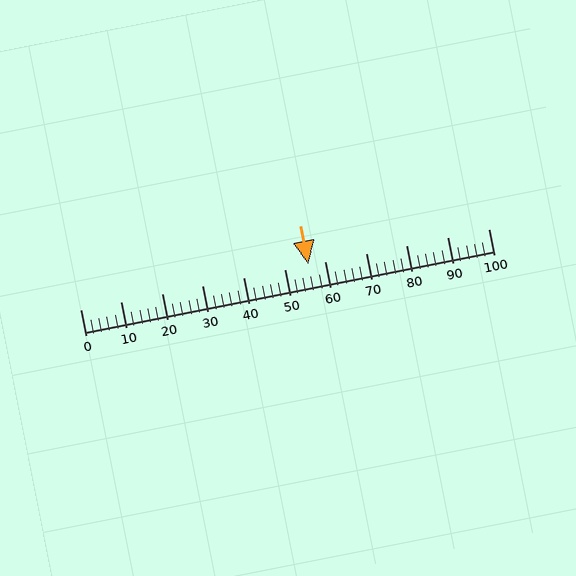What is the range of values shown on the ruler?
The ruler shows values from 0 to 100.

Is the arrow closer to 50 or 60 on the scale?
The arrow is closer to 60.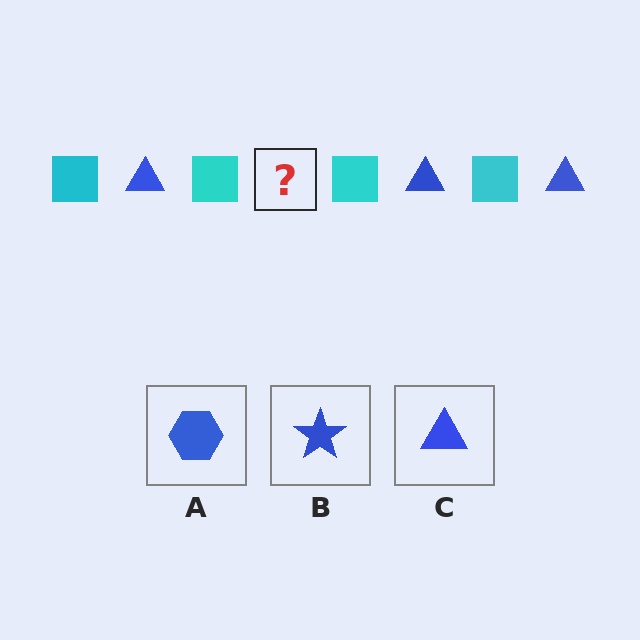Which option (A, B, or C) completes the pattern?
C.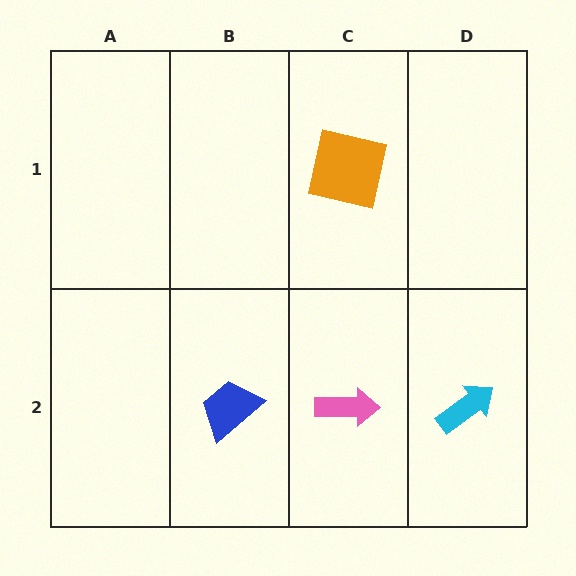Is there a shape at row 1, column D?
No, that cell is empty.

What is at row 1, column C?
An orange square.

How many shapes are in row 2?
3 shapes.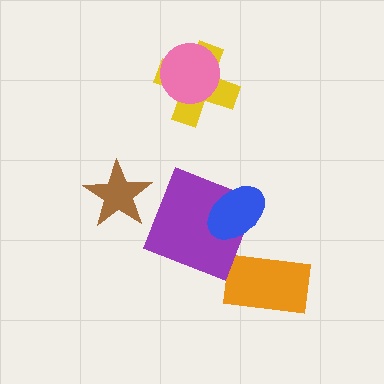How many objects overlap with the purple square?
1 object overlaps with the purple square.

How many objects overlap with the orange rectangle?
0 objects overlap with the orange rectangle.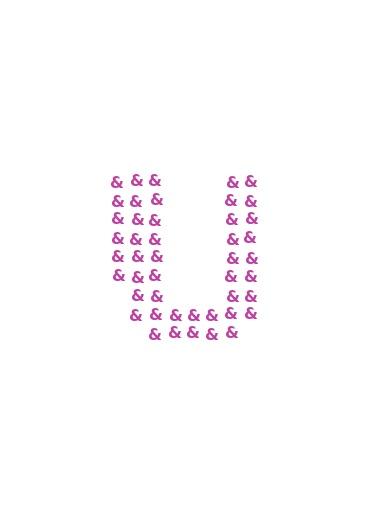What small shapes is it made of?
It is made of small ampersands.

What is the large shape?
The large shape is the letter U.